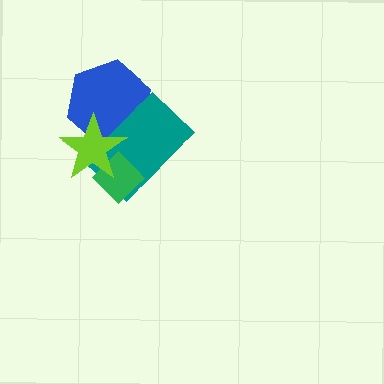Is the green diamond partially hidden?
Yes, it is partially covered by another shape.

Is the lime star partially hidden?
No, no other shape covers it.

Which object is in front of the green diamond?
The lime star is in front of the green diamond.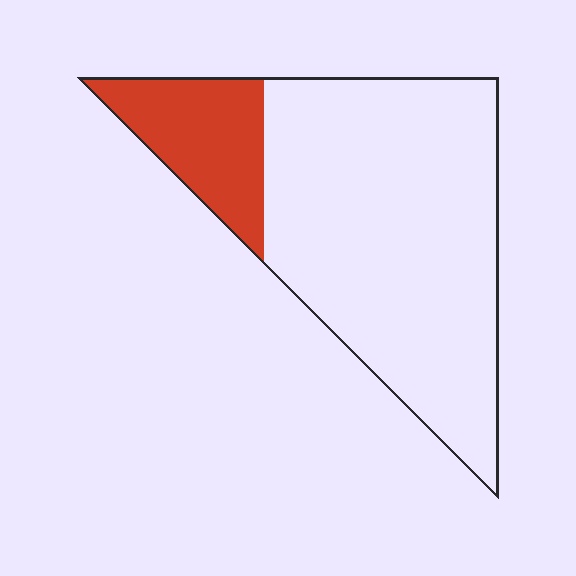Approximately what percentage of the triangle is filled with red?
Approximately 20%.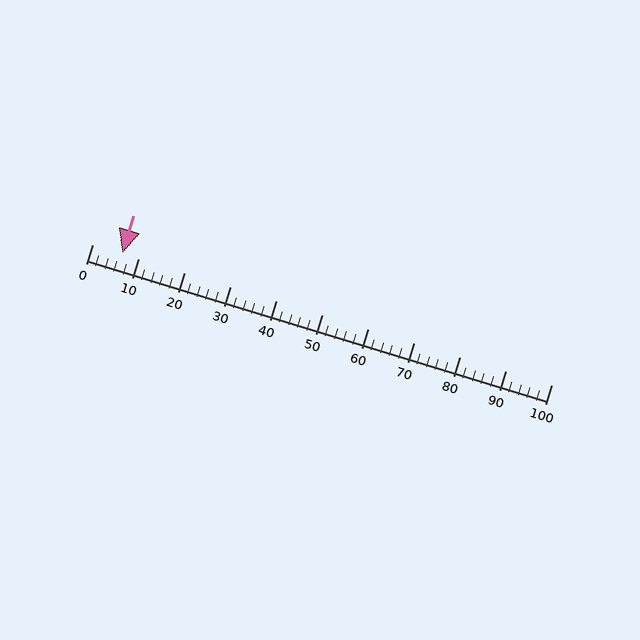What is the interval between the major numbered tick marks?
The major tick marks are spaced 10 units apart.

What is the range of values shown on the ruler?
The ruler shows values from 0 to 100.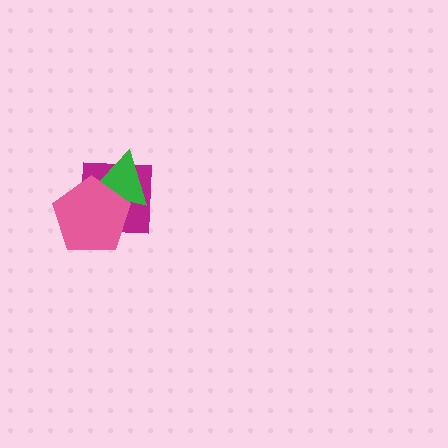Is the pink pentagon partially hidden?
No, no other shape covers it.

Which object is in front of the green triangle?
The pink pentagon is in front of the green triangle.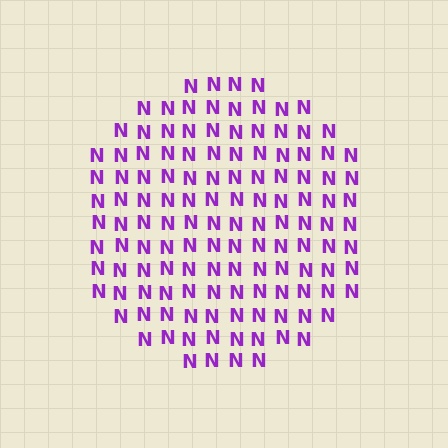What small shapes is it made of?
It is made of small letter N's.